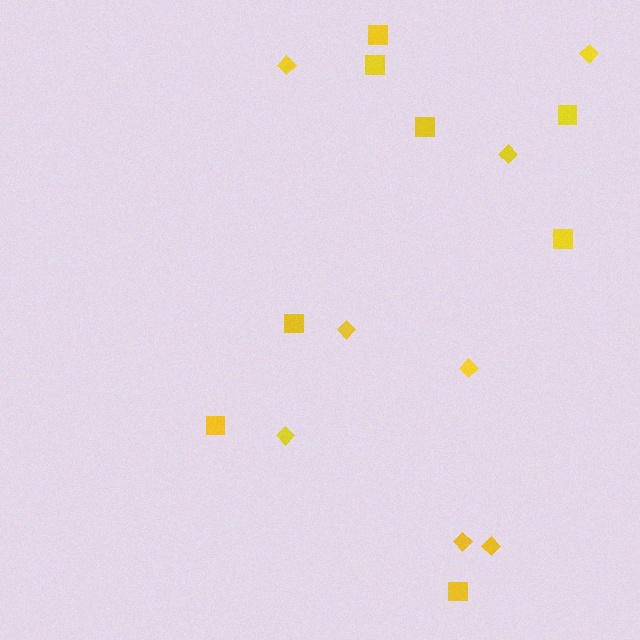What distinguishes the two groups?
There are 2 groups: one group of squares (8) and one group of diamonds (8).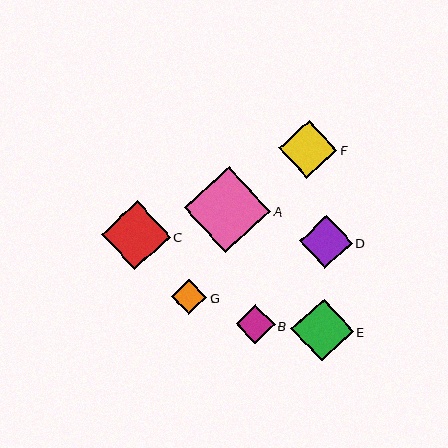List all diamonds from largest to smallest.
From largest to smallest: A, C, E, F, D, B, G.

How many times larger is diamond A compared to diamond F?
Diamond A is approximately 1.5 times the size of diamond F.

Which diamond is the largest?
Diamond A is the largest with a size of approximately 86 pixels.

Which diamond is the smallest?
Diamond G is the smallest with a size of approximately 35 pixels.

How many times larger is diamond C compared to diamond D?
Diamond C is approximately 1.3 times the size of diamond D.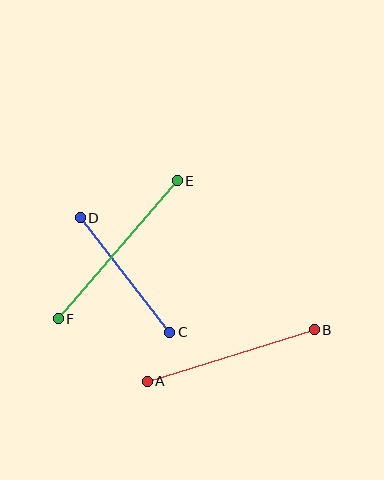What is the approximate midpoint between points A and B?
The midpoint is at approximately (231, 356) pixels.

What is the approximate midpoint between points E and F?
The midpoint is at approximately (118, 250) pixels.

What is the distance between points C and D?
The distance is approximately 146 pixels.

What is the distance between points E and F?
The distance is approximately 182 pixels.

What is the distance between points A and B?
The distance is approximately 175 pixels.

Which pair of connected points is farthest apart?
Points E and F are farthest apart.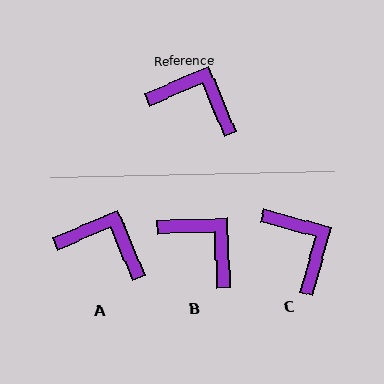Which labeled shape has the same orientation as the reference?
A.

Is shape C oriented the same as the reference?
No, it is off by about 39 degrees.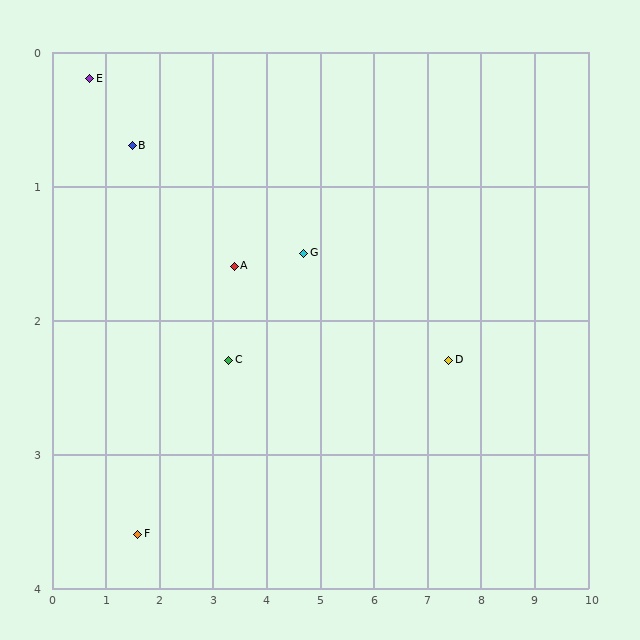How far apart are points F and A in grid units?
Points F and A are about 2.7 grid units apart.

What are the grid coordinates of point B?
Point B is at approximately (1.5, 0.7).